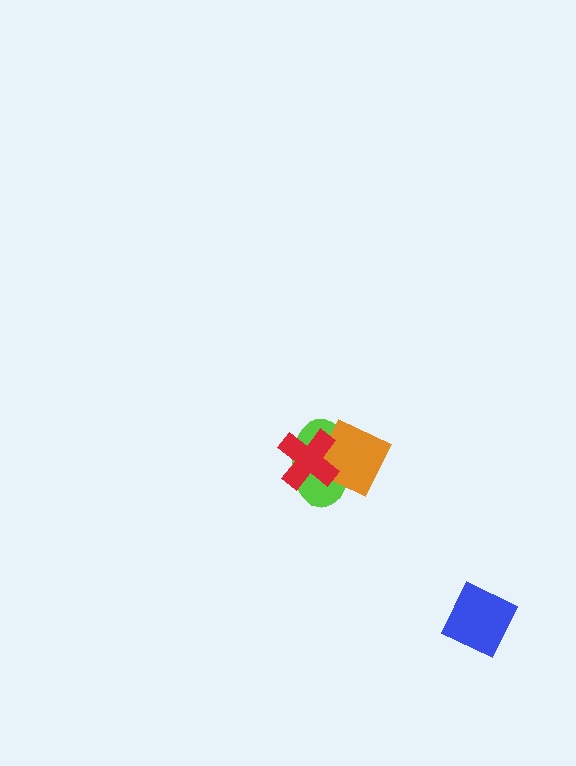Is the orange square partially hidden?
Yes, it is partially covered by another shape.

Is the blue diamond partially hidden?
No, no other shape covers it.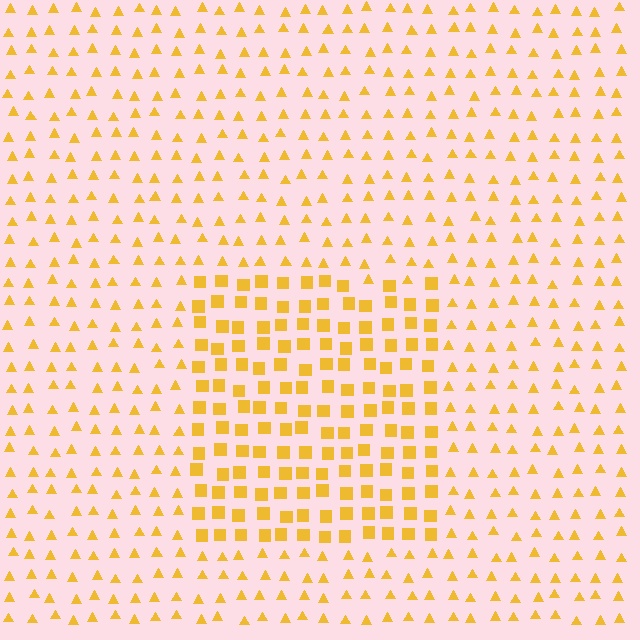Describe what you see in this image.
The image is filled with small yellow elements arranged in a uniform grid. A rectangle-shaped region contains squares, while the surrounding area contains triangles. The boundary is defined purely by the change in element shape.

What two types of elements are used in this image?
The image uses squares inside the rectangle region and triangles outside it.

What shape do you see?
I see a rectangle.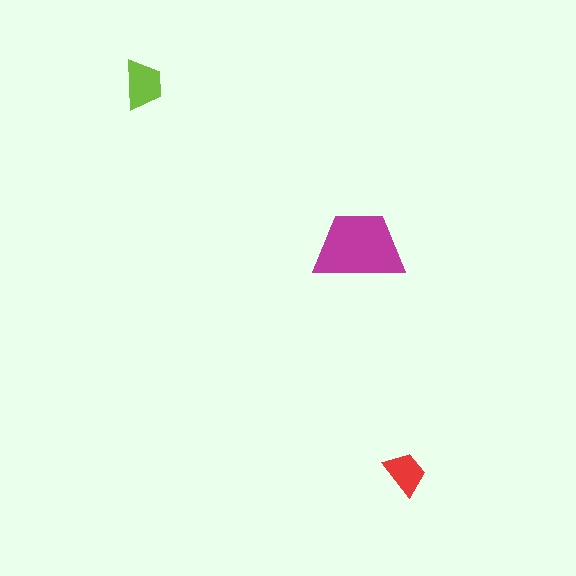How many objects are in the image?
There are 3 objects in the image.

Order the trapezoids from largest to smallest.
the magenta one, the lime one, the red one.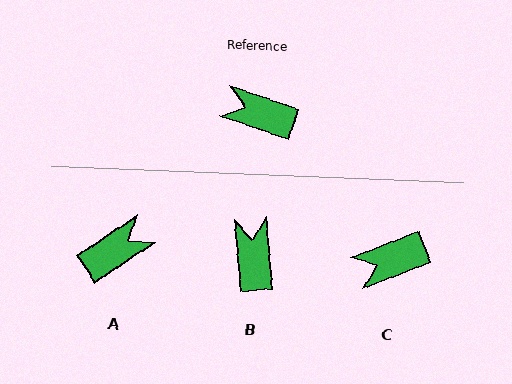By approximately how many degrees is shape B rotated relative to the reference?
Approximately 66 degrees clockwise.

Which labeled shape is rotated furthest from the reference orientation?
A, about 127 degrees away.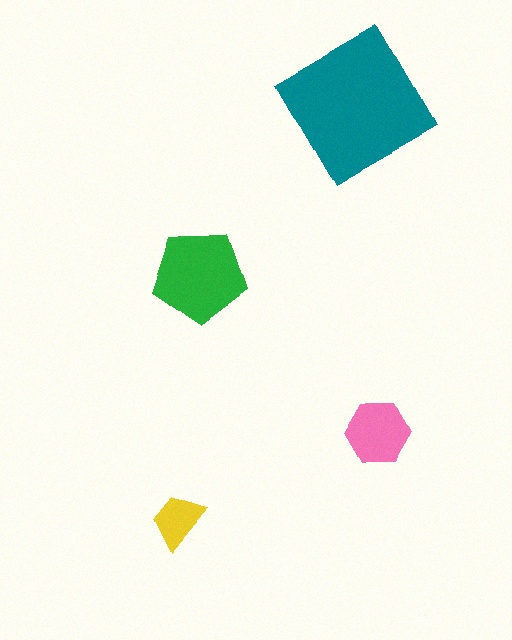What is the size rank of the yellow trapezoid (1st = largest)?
4th.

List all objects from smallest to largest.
The yellow trapezoid, the pink hexagon, the green pentagon, the teal diamond.